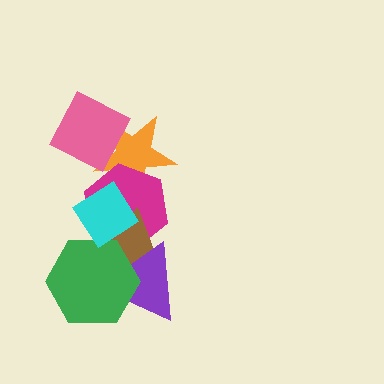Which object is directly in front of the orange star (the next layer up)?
The pink diamond is directly in front of the orange star.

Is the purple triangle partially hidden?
Yes, it is partially covered by another shape.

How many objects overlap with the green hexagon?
4 objects overlap with the green hexagon.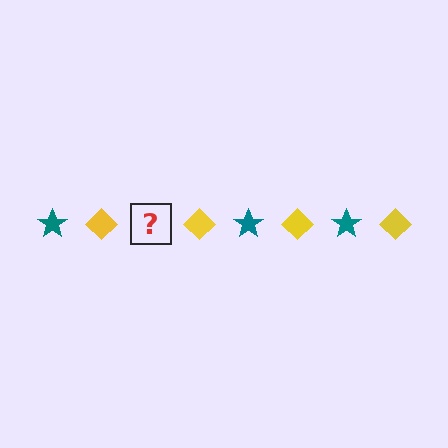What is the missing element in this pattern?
The missing element is a teal star.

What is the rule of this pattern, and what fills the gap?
The rule is that the pattern alternates between teal star and yellow diamond. The gap should be filled with a teal star.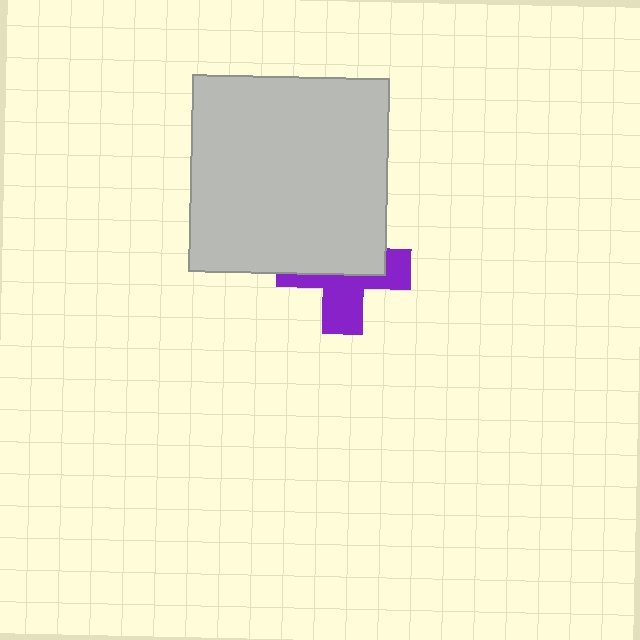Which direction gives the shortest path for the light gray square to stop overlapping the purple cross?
Moving up gives the shortest separation.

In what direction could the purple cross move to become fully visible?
The purple cross could move down. That would shift it out from behind the light gray square entirely.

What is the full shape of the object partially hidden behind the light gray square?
The partially hidden object is a purple cross.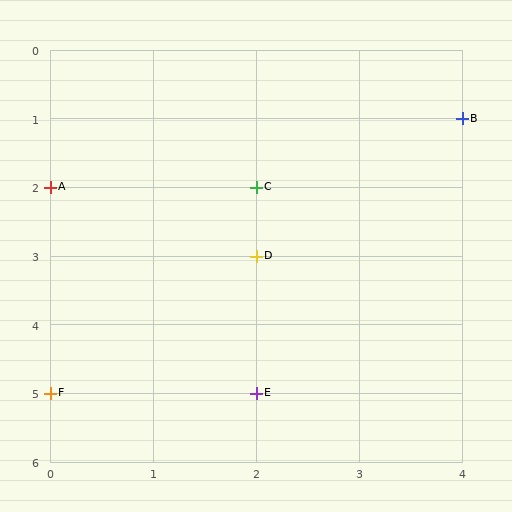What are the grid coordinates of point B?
Point B is at grid coordinates (4, 1).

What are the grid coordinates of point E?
Point E is at grid coordinates (2, 5).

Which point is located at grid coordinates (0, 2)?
Point A is at (0, 2).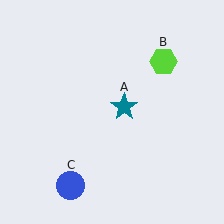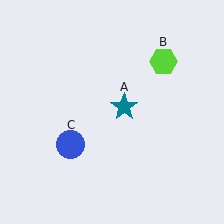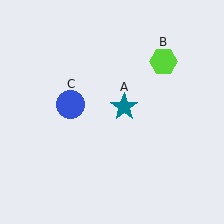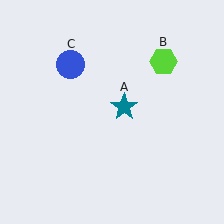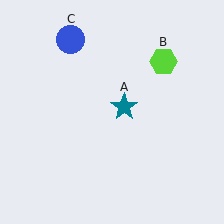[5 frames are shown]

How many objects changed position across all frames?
1 object changed position: blue circle (object C).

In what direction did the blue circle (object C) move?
The blue circle (object C) moved up.